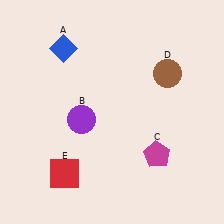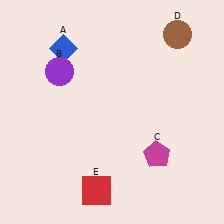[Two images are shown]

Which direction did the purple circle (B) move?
The purple circle (B) moved up.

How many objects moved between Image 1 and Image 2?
3 objects moved between the two images.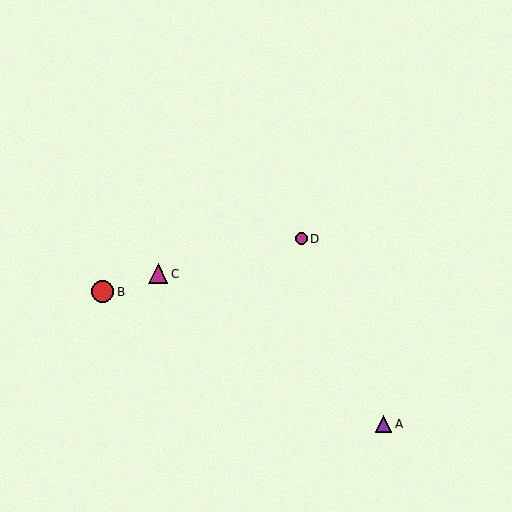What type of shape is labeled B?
Shape B is a red circle.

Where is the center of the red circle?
The center of the red circle is at (103, 292).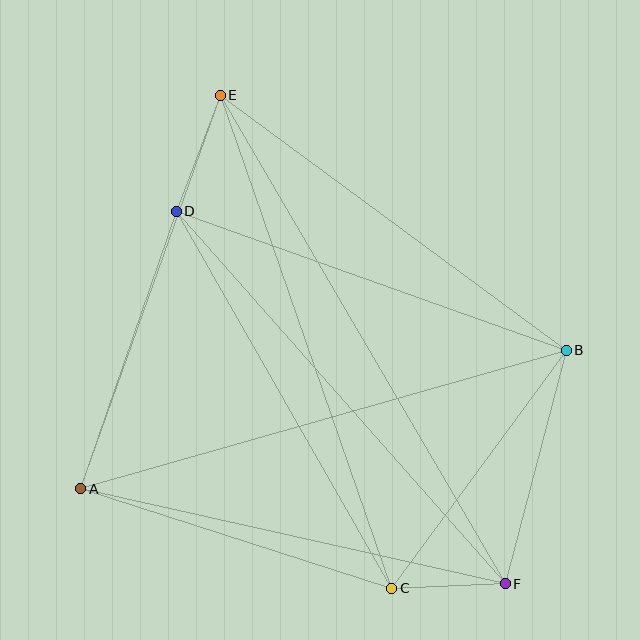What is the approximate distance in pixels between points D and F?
The distance between D and F is approximately 497 pixels.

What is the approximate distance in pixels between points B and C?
The distance between B and C is approximately 295 pixels.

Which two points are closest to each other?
Points C and F are closest to each other.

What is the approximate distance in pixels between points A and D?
The distance between A and D is approximately 293 pixels.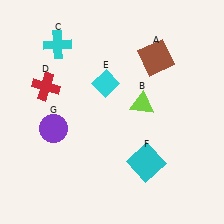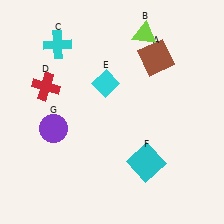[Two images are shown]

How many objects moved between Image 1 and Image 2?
1 object moved between the two images.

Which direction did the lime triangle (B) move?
The lime triangle (B) moved up.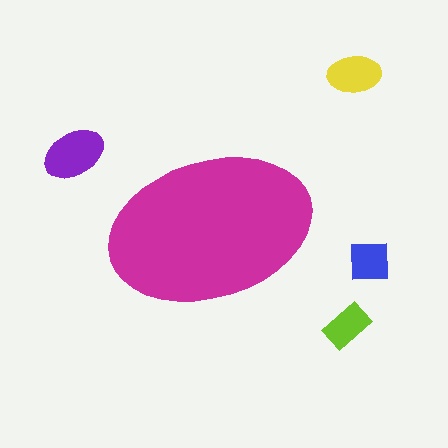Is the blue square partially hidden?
No, the blue square is fully visible.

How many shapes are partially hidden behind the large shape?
0 shapes are partially hidden.